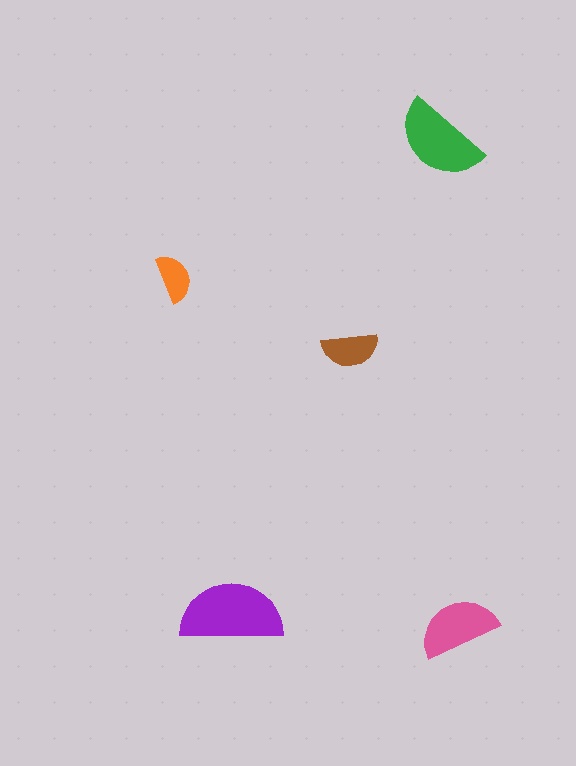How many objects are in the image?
There are 5 objects in the image.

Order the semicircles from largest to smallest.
the purple one, the green one, the pink one, the brown one, the orange one.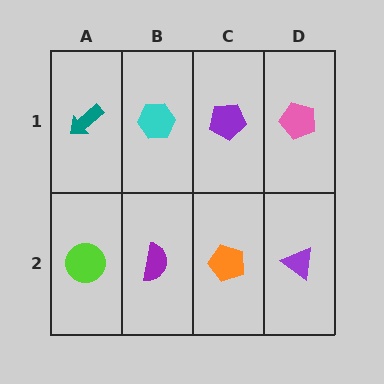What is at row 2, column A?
A lime circle.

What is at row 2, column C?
An orange pentagon.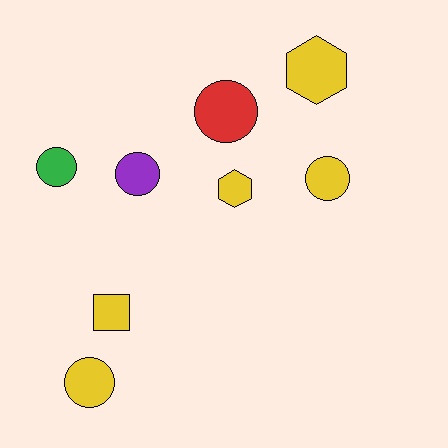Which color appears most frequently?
Yellow, with 5 objects.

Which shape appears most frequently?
Circle, with 5 objects.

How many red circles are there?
There is 1 red circle.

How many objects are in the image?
There are 8 objects.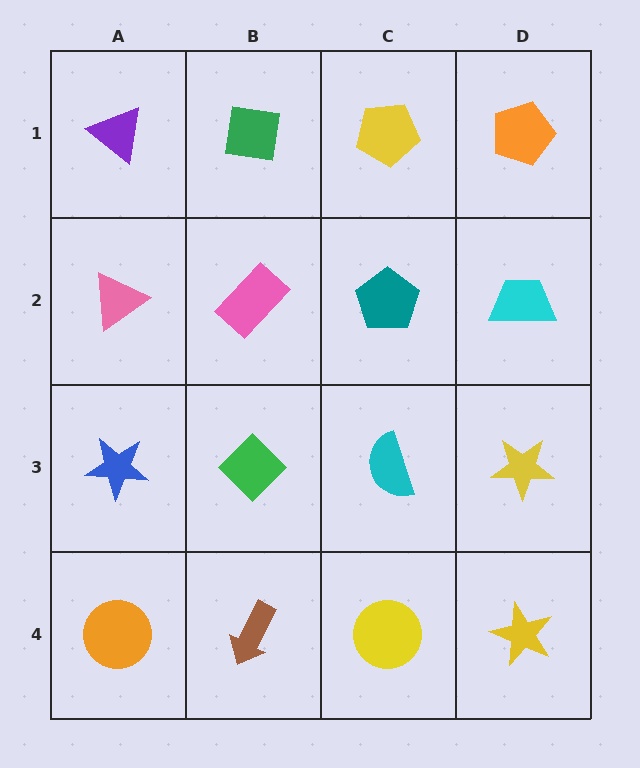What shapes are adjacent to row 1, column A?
A pink triangle (row 2, column A), a green square (row 1, column B).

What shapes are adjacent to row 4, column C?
A cyan semicircle (row 3, column C), a brown arrow (row 4, column B), a yellow star (row 4, column D).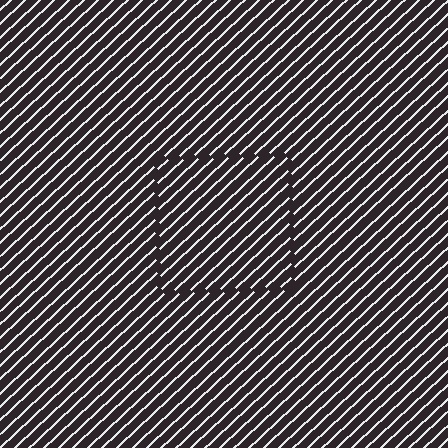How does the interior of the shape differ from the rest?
The interior of the shape contains the same grating, shifted by half a period — the contour is defined by the phase discontinuity where line-ends from the inner and outer gratings abut.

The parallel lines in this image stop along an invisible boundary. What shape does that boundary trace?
An illusory square. The interior of the shape contains the same grating, shifted by half a period — the contour is defined by the phase discontinuity where line-ends from the inner and outer gratings abut.